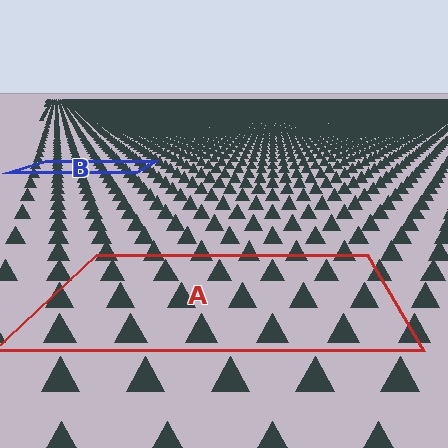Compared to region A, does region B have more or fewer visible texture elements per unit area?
Region B has more texture elements per unit area — they are packed more densely because it is farther away.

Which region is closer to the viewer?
Region A is closer. The texture elements there are larger and more spread out.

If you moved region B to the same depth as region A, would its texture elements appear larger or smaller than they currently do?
They would appear larger. At a closer depth, the same texture elements are projected at a bigger on-screen size.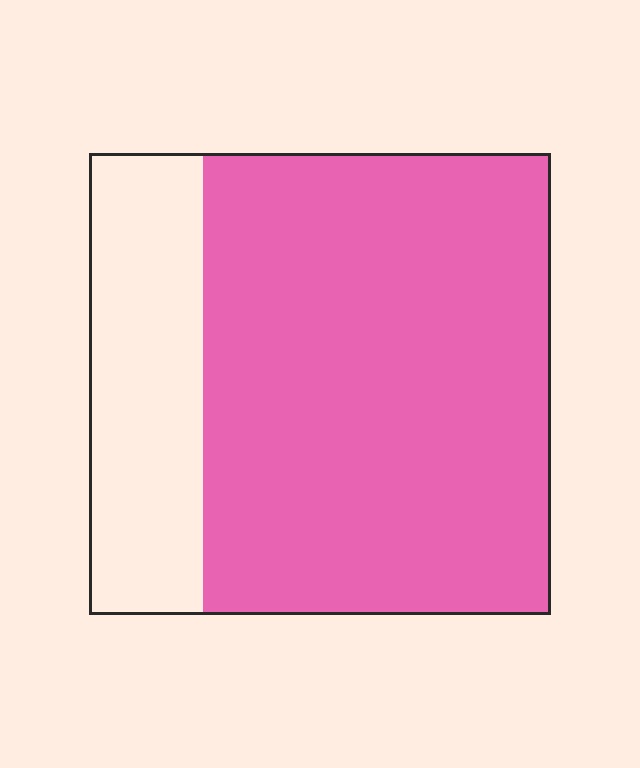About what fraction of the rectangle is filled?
About three quarters (3/4).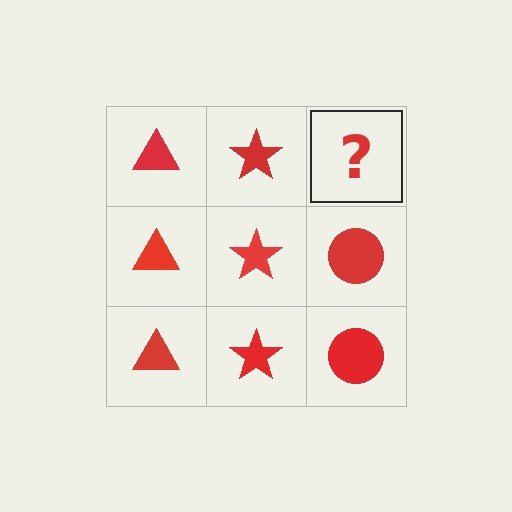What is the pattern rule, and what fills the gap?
The rule is that each column has a consistent shape. The gap should be filled with a red circle.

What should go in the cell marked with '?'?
The missing cell should contain a red circle.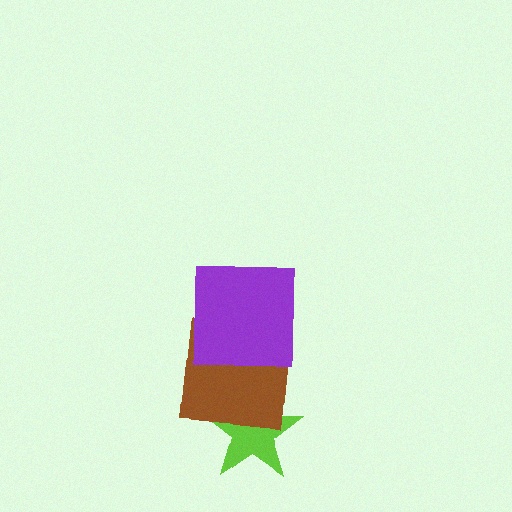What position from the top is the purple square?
The purple square is 1st from the top.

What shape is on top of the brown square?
The purple square is on top of the brown square.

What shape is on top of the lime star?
The brown square is on top of the lime star.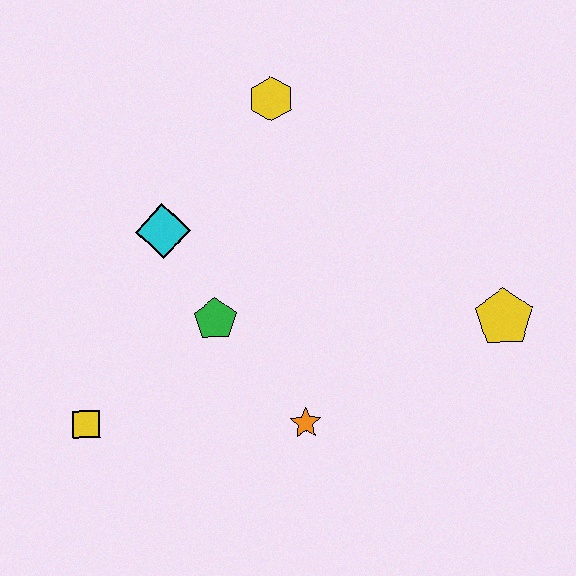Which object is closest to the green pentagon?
The cyan diamond is closest to the green pentagon.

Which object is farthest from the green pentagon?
The yellow pentagon is farthest from the green pentagon.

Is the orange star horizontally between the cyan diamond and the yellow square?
No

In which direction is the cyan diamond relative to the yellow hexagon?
The cyan diamond is below the yellow hexagon.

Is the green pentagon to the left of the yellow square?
No